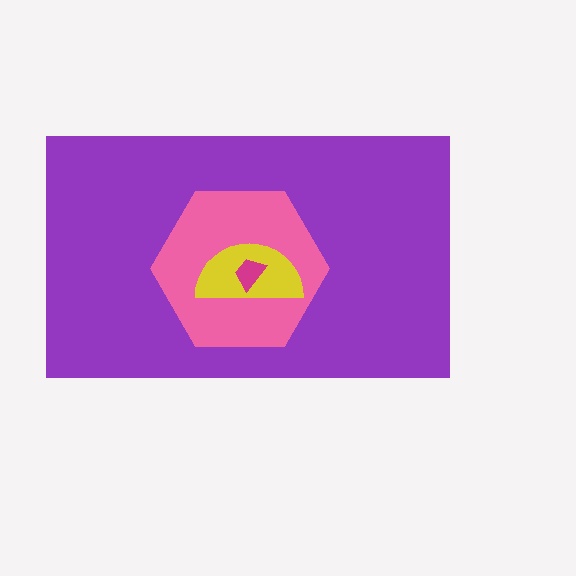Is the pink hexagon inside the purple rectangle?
Yes.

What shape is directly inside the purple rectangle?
The pink hexagon.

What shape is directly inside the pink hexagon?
The yellow semicircle.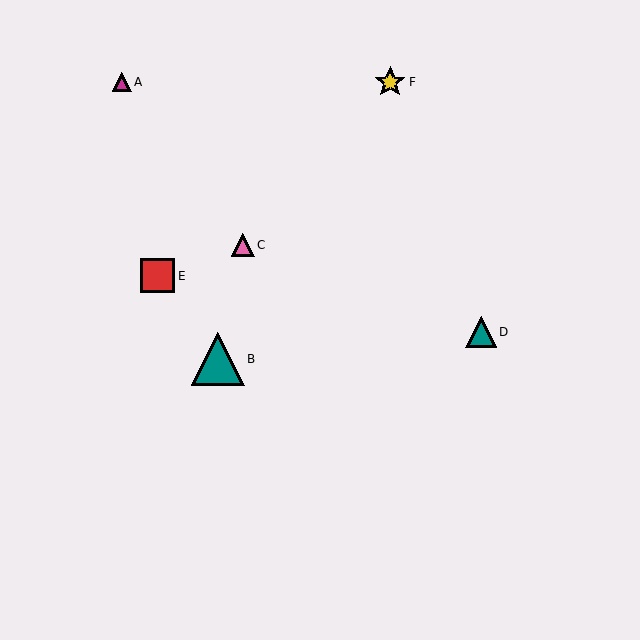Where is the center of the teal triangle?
The center of the teal triangle is at (218, 359).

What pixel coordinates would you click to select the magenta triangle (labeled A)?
Click at (122, 82) to select the magenta triangle A.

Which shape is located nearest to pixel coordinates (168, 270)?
The red square (labeled E) at (158, 276) is nearest to that location.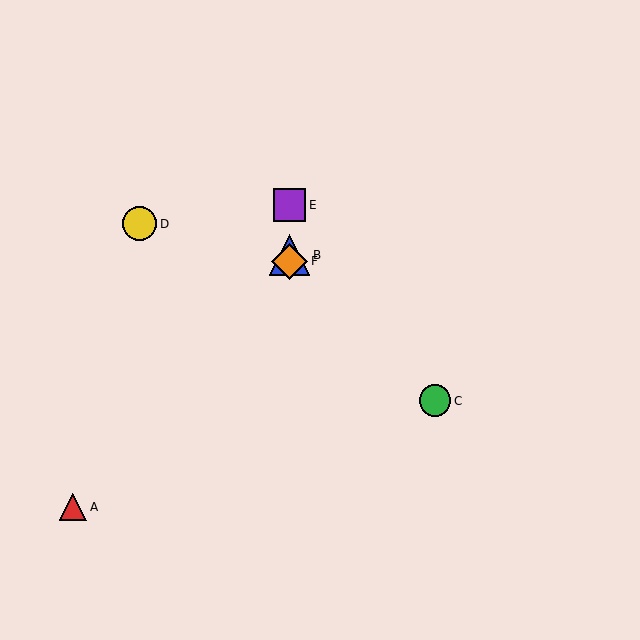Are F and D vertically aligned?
No, F is at x≈290 and D is at x≈140.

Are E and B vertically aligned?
Yes, both are at x≈290.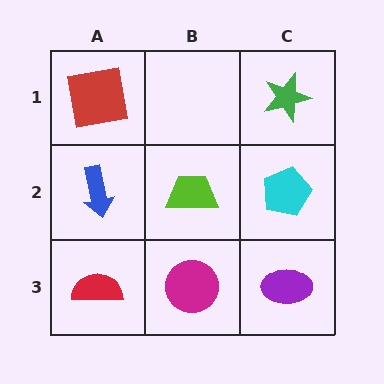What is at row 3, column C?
A purple ellipse.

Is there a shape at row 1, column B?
No, that cell is empty.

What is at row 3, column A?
A red semicircle.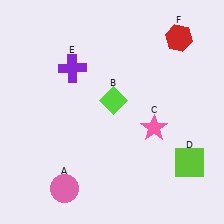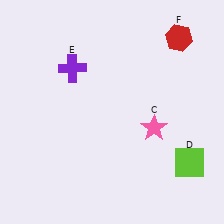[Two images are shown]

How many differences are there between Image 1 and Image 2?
There are 2 differences between the two images.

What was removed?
The pink circle (A), the lime diamond (B) were removed in Image 2.